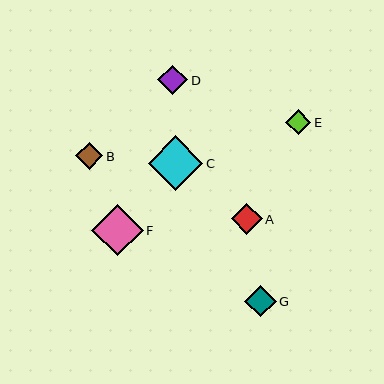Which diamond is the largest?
Diamond C is the largest with a size of approximately 55 pixels.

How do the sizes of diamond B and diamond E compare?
Diamond B and diamond E are approximately the same size.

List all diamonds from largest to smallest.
From largest to smallest: C, F, A, G, D, B, E.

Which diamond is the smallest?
Diamond E is the smallest with a size of approximately 25 pixels.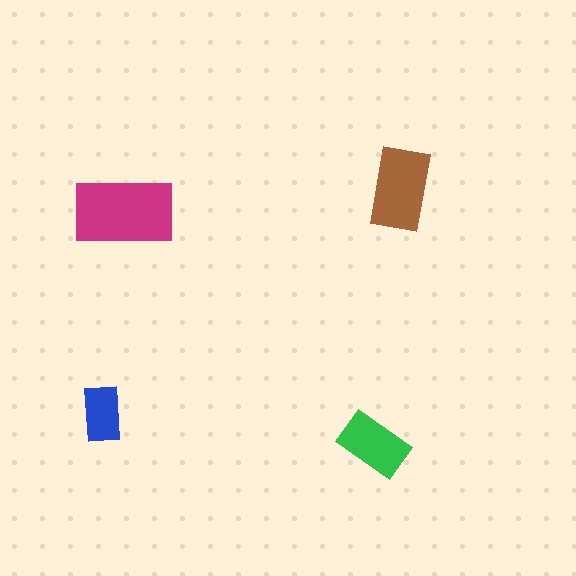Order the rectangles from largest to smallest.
the magenta one, the brown one, the green one, the blue one.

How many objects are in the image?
There are 4 objects in the image.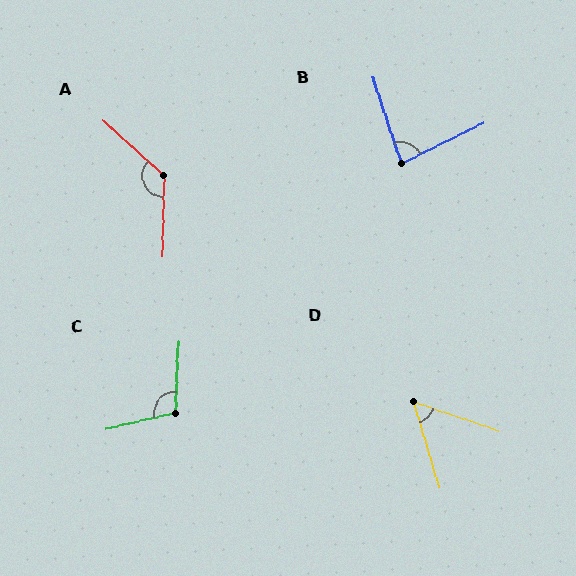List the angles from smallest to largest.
D (54°), B (82°), C (105°), A (131°).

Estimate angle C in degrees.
Approximately 105 degrees.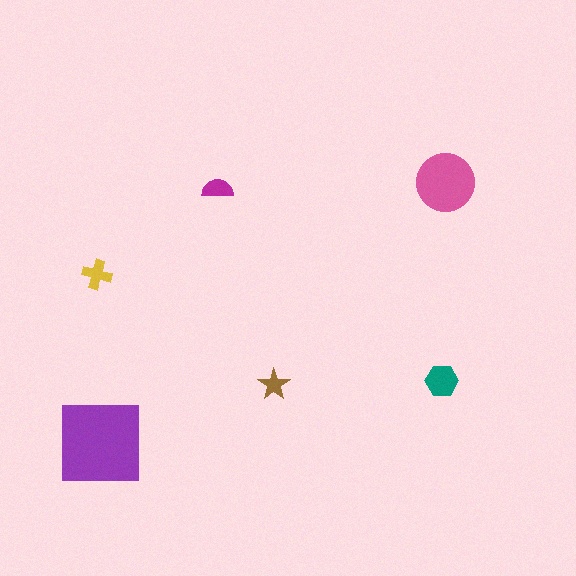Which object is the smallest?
The brown star.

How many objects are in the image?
There are 6 objects in the image.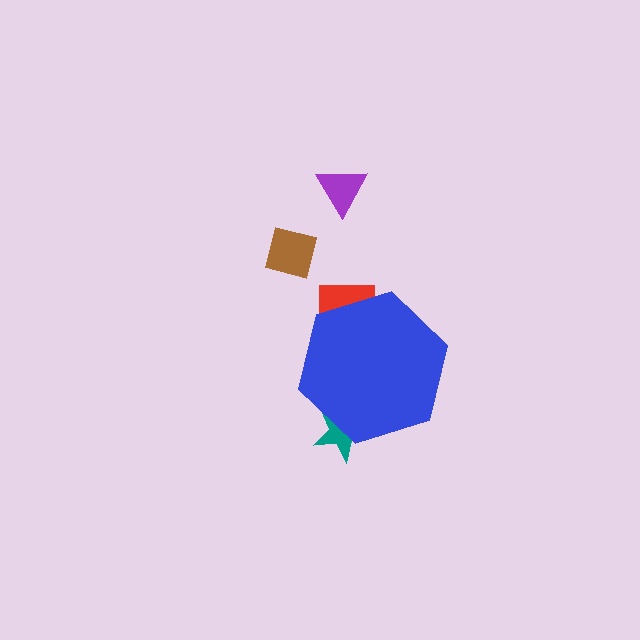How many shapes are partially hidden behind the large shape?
2 shapes are partially hidden.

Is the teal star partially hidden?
Yes, the teal star is partially hidden behind the blue hexagon.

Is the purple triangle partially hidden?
No, the purple triangle is fully visible.